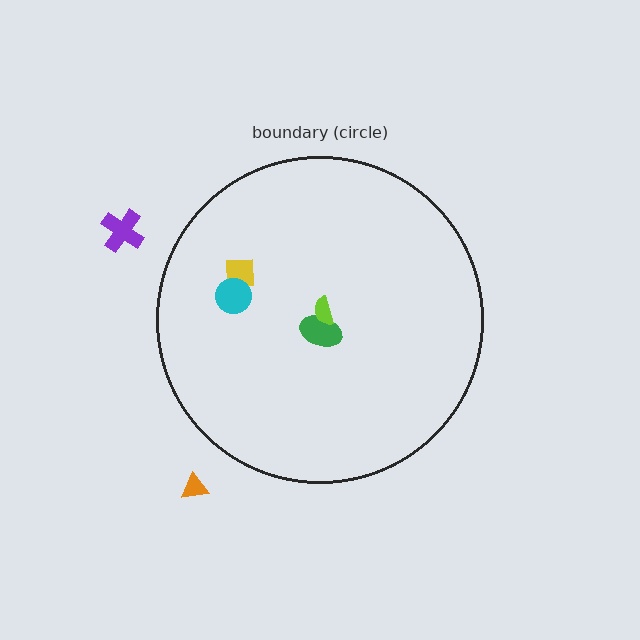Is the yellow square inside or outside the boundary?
Inside.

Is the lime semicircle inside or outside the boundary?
Inside.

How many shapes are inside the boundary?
4 inside, 2 outside.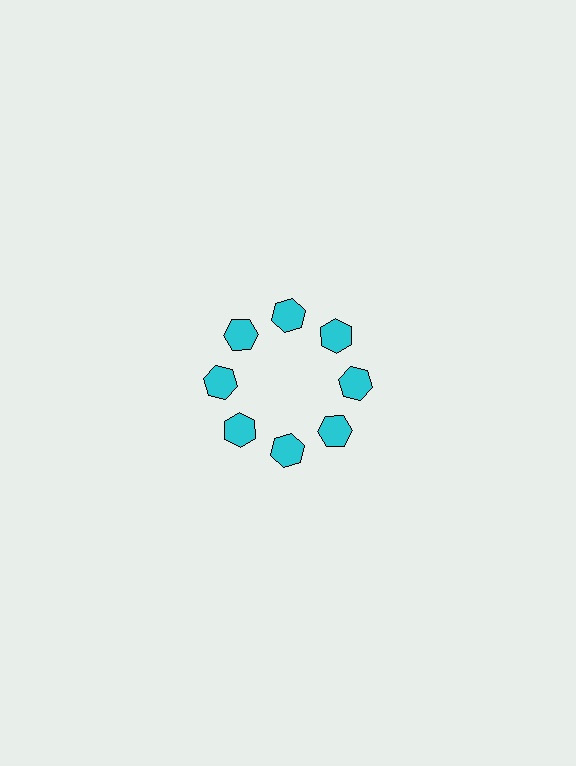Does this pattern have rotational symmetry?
Yes, this pattern has 8-fold rotational symmetry. It looks the same after rotating 45 degrees around the center.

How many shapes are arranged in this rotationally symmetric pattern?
There are 8 shapes, arranged in 8 groups of 1.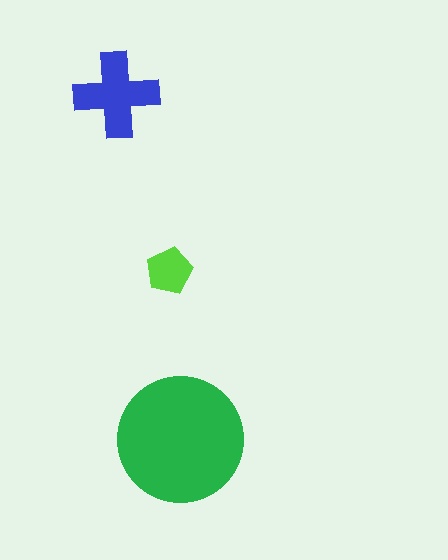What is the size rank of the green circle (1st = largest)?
1st.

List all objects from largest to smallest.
The green circle, the blue cross, the lime pentagon.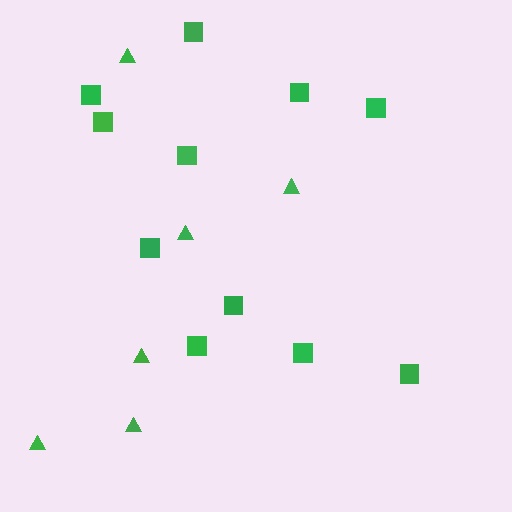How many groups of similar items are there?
There are 2 groups: one group of squares (11) and one group of triangles (6).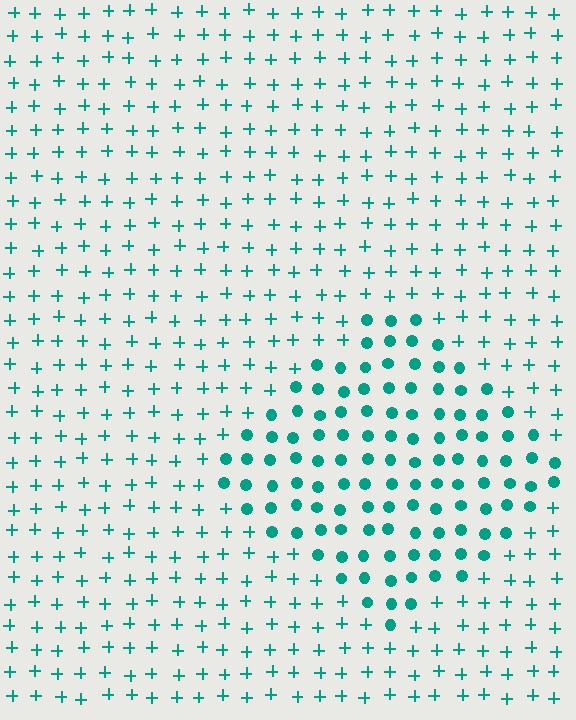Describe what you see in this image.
The image is filled with small teal elements arranged in a uniform grid. A diamond-shaped region contains circles, while the surrounding area contains plus signs. The boundary is defined purely by the change in element shape.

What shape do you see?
I see a diamond.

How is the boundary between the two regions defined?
The boundary is defined by a change in element shape: circles inside vs. plus signs outside. All elements share the same color and spacing.